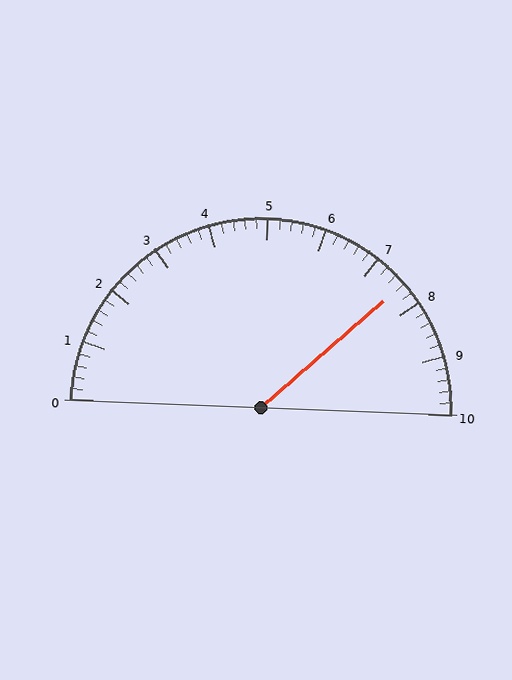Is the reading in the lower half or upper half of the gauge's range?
The reading is in the upper half of the range (0 to 10).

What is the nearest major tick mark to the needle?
The nearest major tick mark is 8.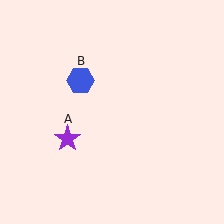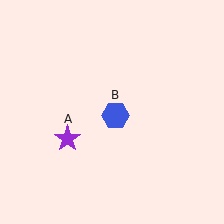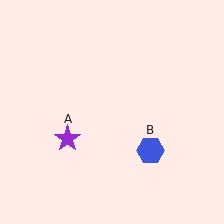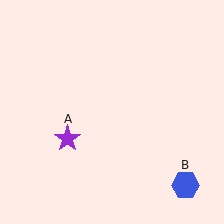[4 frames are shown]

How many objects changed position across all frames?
1 object changed position: blue hexagon (object B).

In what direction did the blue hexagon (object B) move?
The blue hexagon (object B) moved down and to the right.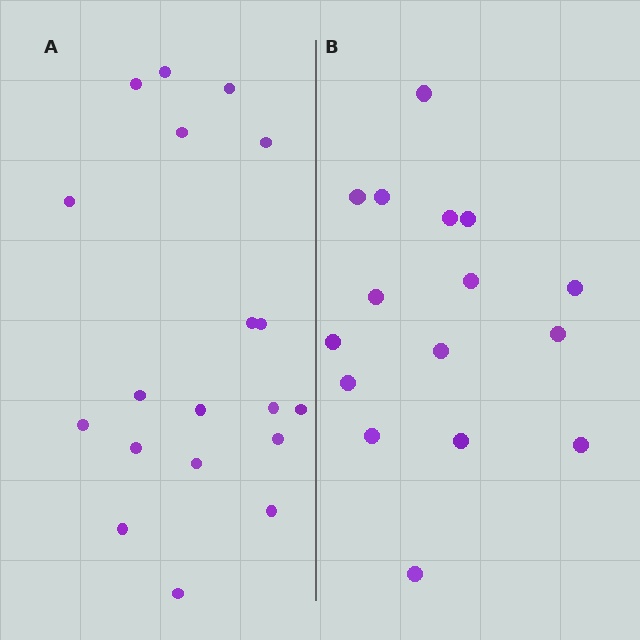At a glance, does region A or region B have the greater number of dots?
Region A (the left region) has more dots.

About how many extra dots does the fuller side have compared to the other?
Region A has just a few more — roughly 2 or 3 more dots than region B.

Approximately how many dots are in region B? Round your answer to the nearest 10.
About 20 dots. (The exact count is 16, which rounds to 20.)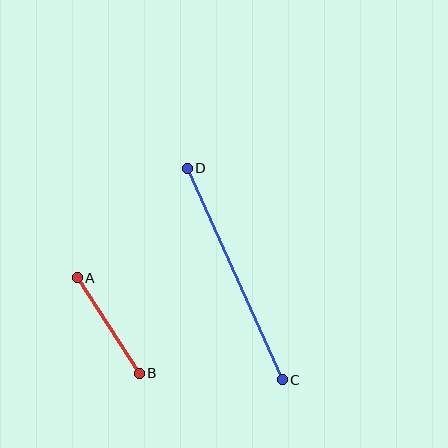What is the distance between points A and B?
The distance is approximately 114 pixels.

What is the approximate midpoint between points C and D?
The midpoint is at approximately (235, 274) pixels.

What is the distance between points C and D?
The distance is approximately 232 pixels.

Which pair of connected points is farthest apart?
Points C and D are farthest apart.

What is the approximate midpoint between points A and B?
The midpoint is at approximately (108, 325) pixels.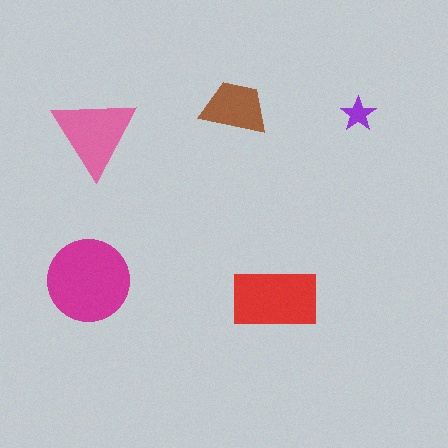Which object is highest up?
The brown trapezoid is topmost.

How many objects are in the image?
There are 5 objects in the image.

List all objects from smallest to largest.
The purple star, the brown trapezoid, the pink triangle, the red rectangle, the magenta circle.